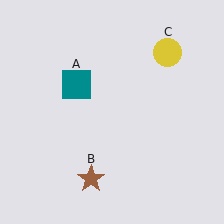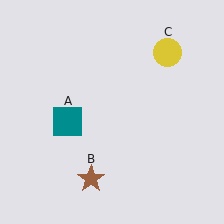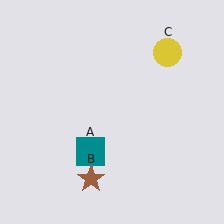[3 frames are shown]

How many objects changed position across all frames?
1 object changed position: teal square (object A).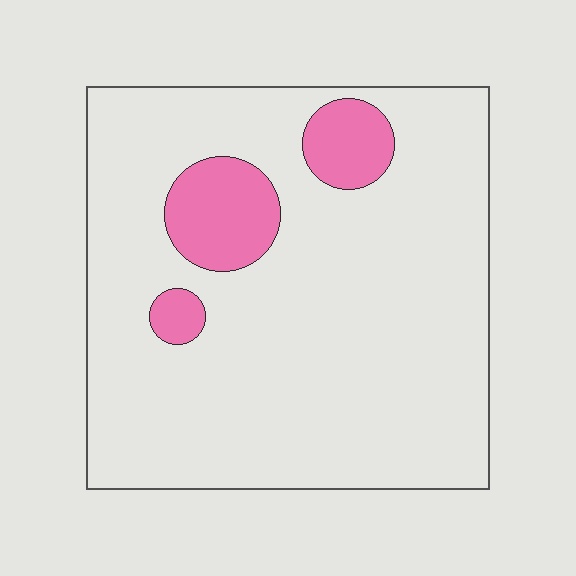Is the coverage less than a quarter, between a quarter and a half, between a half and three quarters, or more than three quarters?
Less than a quarter.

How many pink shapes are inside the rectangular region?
3.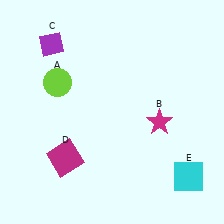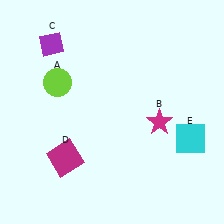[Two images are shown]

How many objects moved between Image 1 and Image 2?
1 object moved between the two images.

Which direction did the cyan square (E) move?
The cyan square (E) moved up.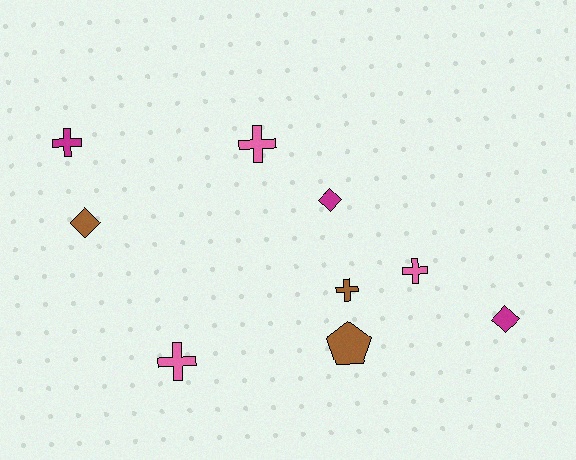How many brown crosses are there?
There is 1 brown cross.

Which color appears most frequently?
Magenta, with 3 objects.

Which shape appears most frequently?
Cross, with 5 objects.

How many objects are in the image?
There are 9 objects.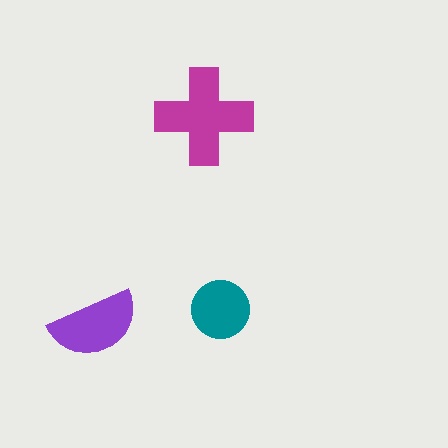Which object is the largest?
The magenta cross.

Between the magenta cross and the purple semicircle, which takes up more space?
The magenta cross.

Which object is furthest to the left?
The purple semicircle is leftmost.